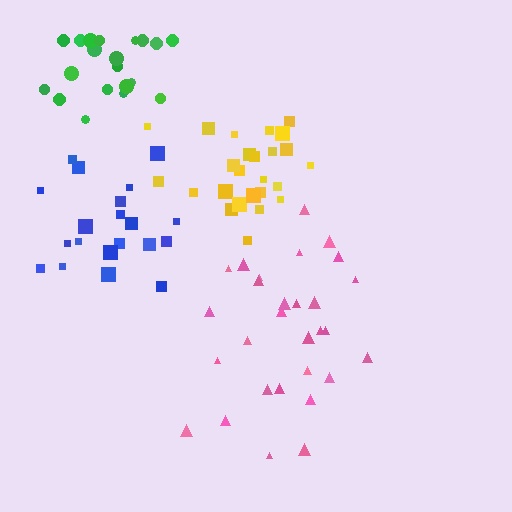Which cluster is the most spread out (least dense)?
Pink.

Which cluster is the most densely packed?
Yellow.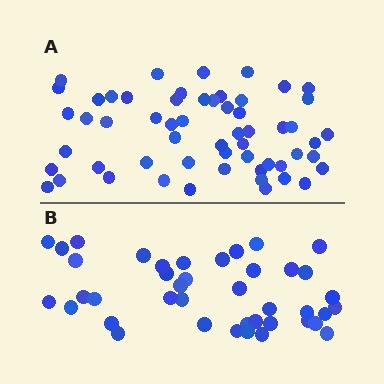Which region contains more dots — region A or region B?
Region A (the top region) has more dots.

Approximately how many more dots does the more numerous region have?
Region A has approximately 15 more dots than region B.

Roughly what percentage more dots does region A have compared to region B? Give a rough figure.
About 40% more.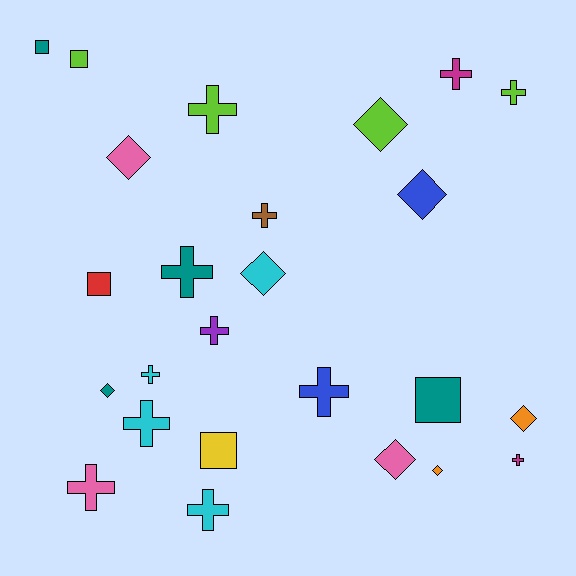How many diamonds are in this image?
There are 8 diamonds.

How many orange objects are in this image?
There are 2 orange objects.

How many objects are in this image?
There are 25 objects.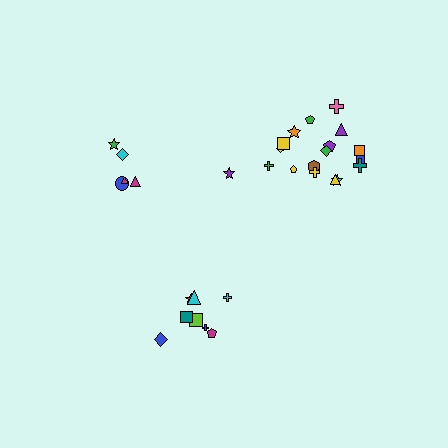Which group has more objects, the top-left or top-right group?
The top-right group.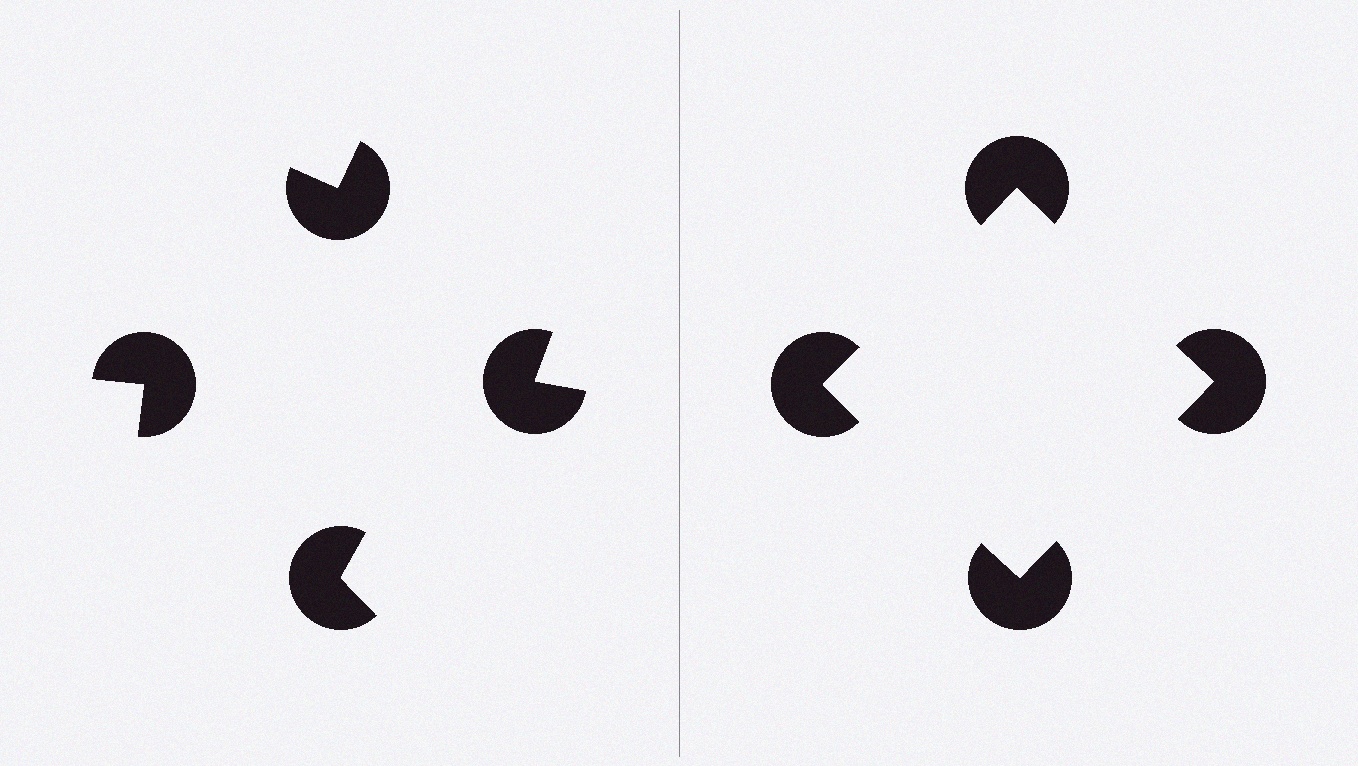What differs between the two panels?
The pac-man discs are positioned identically on both sides; only the wedge orientations differ. On the right they align to a square; on the left they are misaligned.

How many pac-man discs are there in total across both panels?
8 — 4 on each side.